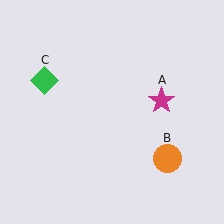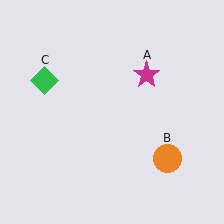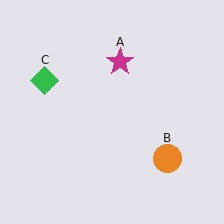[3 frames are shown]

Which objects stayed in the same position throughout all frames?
Orange circle (object B) and green diamond (object C) remained stationary.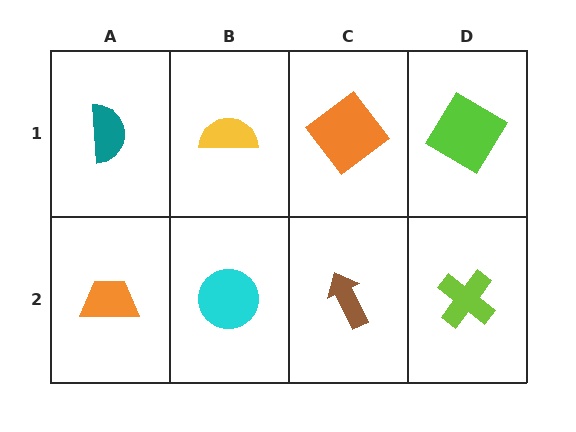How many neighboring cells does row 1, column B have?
3.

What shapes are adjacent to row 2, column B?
A yellow semicircle (row 1, column B), an orange trapezoid (row 2, column A), a brown arrow (row 2, column C).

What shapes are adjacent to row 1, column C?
A brown arrow (row 2, column C), a yellow semicircle (row 1, column B), a lime diamond (row 1, column D).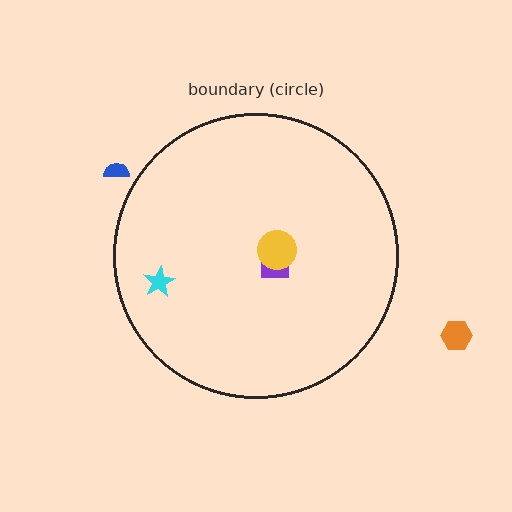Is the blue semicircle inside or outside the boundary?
Outside.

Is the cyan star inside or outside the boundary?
Inside.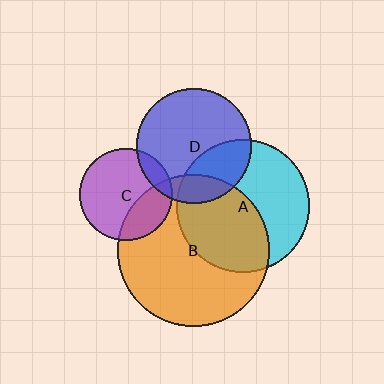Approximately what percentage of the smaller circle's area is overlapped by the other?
Approximately 15%.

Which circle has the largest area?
Circle B (orange).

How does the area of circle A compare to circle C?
Approximately 2.1 times.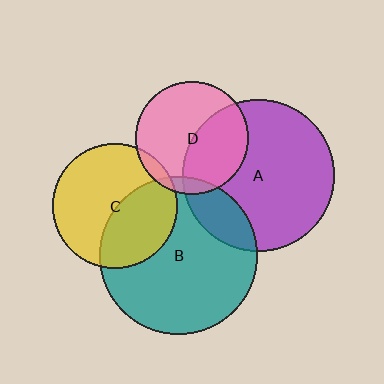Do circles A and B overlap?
Yes.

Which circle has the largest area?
Circle B (teal).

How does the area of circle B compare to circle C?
Approximately 1.6 times.